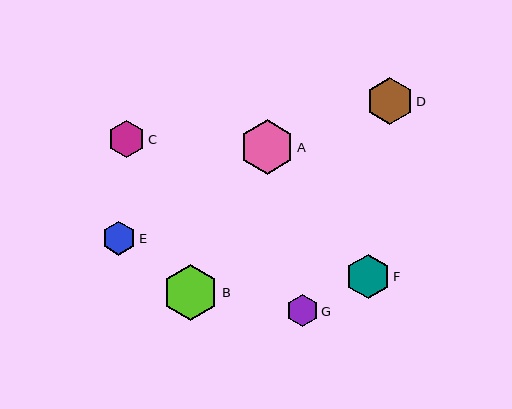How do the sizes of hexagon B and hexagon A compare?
Hexagon B and hexagon A are approximately the same size.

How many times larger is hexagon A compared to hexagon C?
Hexagon A is approximately 1.5 times the size of hexagon C.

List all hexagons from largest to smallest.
From largest to smallest: B, A, D, F, C, E, G.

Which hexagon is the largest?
Hexagon B is the largest with a size of approximately 56 pixels.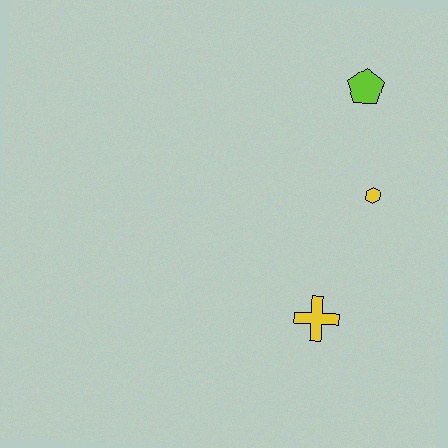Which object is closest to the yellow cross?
The yellow hexagon is closest to the yellow cross.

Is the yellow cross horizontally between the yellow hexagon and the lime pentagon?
No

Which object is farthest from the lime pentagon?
The yellow cross is farthest from the lime pentagon.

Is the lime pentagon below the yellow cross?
No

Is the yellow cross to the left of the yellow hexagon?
Yes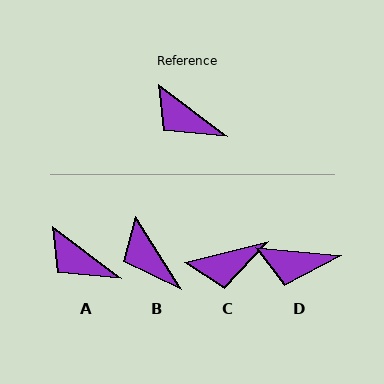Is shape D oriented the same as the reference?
No, it is off by about 32 degrees.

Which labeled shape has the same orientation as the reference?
A.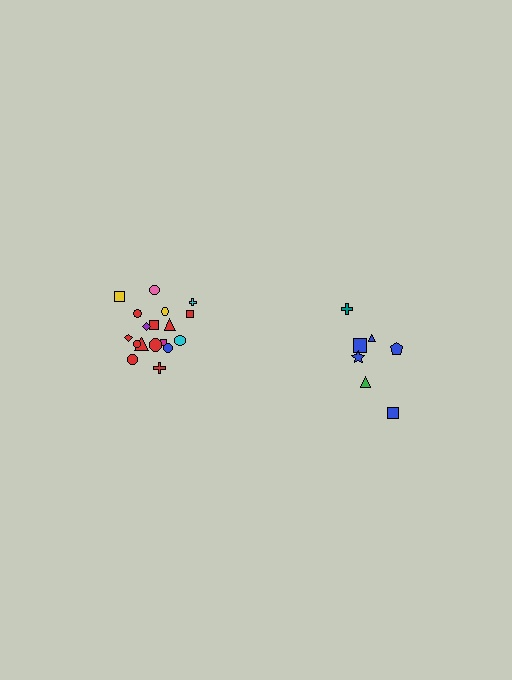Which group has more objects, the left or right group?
The left group.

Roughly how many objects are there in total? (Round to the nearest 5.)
Roughly 25 objects in total.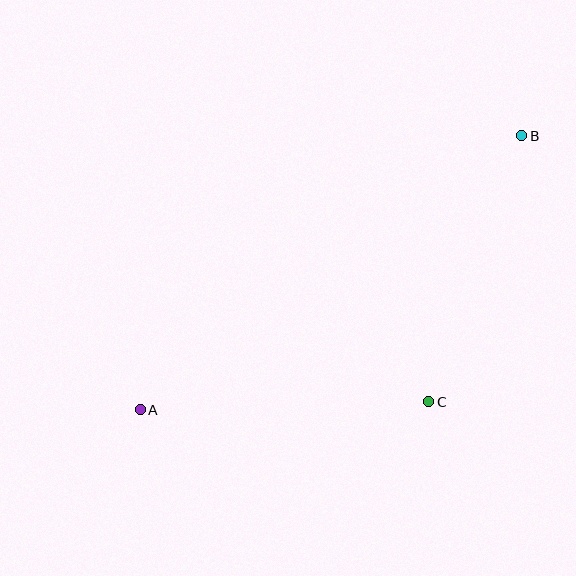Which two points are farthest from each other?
Points A and B are farthest from each other.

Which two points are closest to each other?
Points B and C are closest to each other.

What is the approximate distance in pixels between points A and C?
The distance between A and C is approximately 289 pixels.